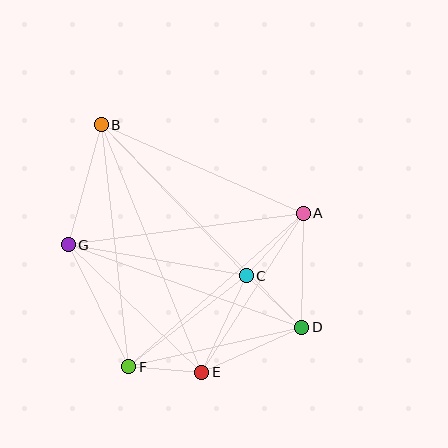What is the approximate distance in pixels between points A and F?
The distance between A and F is approximately 232 pixels.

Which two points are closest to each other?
Points E and F are closest to each other.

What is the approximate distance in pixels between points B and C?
The distance between B and C is approximately 209 pixels.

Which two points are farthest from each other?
Points B and D are farthest from each other.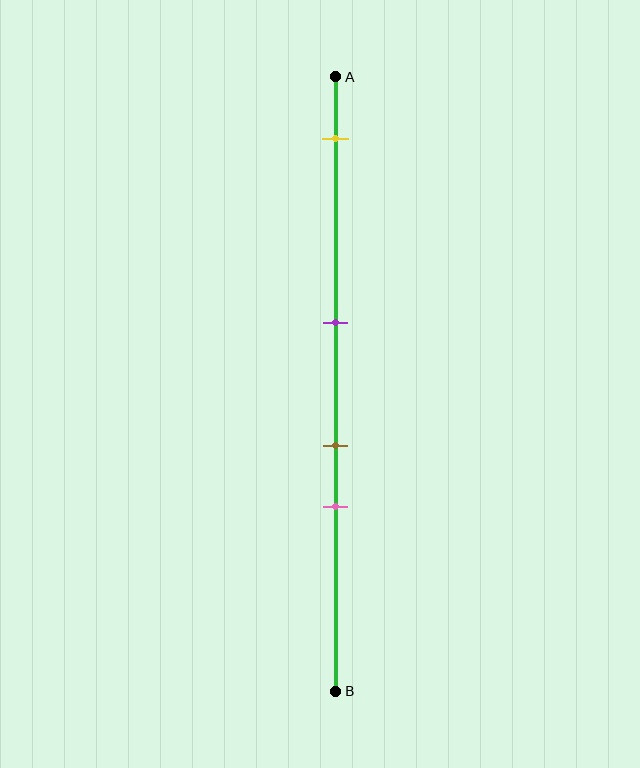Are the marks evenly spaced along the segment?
No, the marks are not evenly spaced.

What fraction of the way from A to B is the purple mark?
The purple mark is approximately 40% (0.4) of the way from A to B.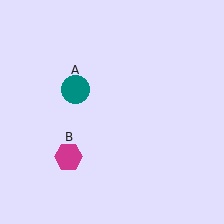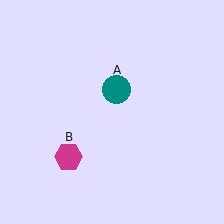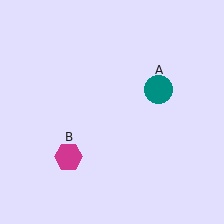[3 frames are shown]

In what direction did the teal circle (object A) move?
The teal circle (object A) moved right.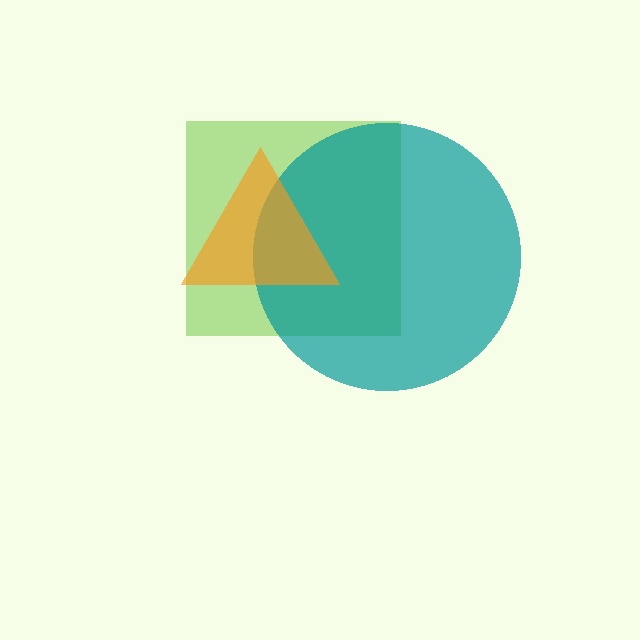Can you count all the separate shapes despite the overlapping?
Yes, there are 3 separate shapes.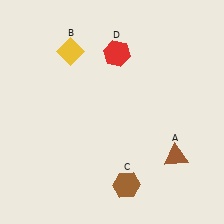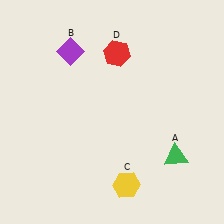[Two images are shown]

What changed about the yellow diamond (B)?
In Image 1, B is yellow. In Image 2, it changed to purple.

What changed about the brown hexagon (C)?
In Image 1, C is brown. In Image 2, it changed to yellow.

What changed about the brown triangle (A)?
In Image 1, A is brown. In Image 2, it changed to green.